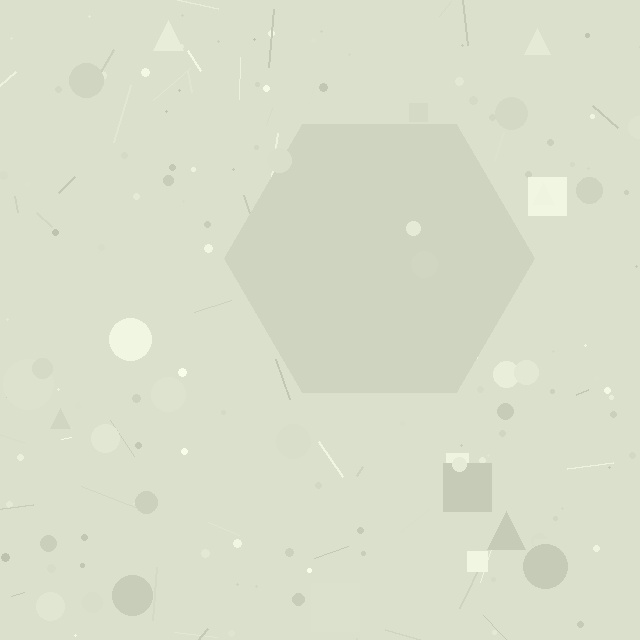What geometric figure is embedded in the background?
A hexagon is embedded in the background.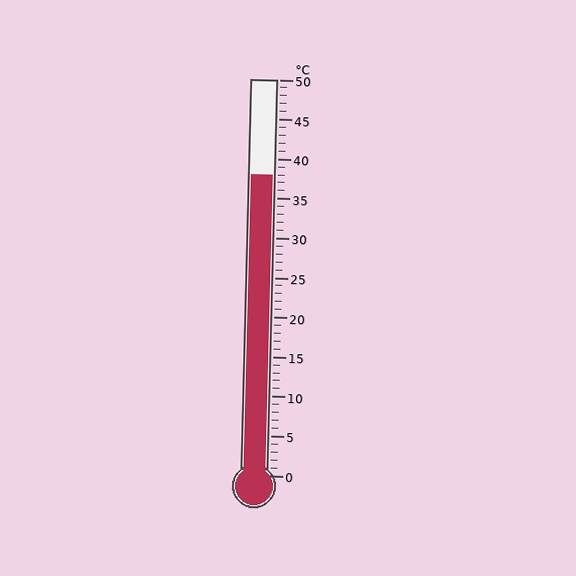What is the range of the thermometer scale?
The thermometer scale ranges from 0°C to 50°C.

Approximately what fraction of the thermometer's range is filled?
The thermometer is filled to approximately 75% of its range.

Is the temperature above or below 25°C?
The temperature is above 25°C.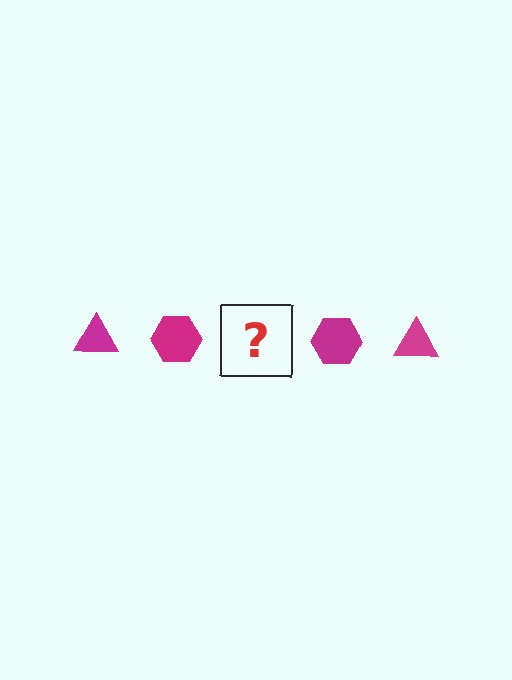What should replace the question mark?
The question mark should be replaced with a magenta triangle.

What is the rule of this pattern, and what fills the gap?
The rule is that the pattern cycles through triangle, hexagon shapes in magenta. The gap should be filled with a magenta triangle.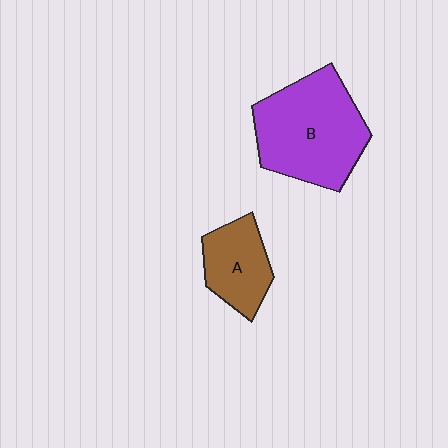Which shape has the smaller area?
Shape A (brown).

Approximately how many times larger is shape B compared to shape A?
Approximately 2.0 times.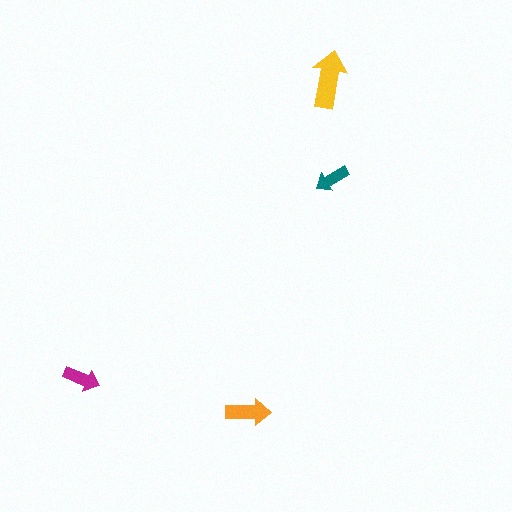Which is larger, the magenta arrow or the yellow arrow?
The yellow one.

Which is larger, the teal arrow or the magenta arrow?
The magenta one.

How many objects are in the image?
There are 4 objects in the image.